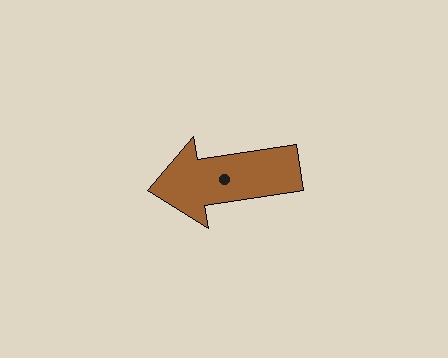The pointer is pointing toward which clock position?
Roughly 9 o'clock.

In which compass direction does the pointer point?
West.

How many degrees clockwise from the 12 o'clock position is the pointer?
Approximately 261 degrees.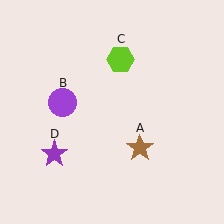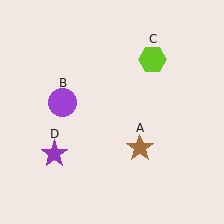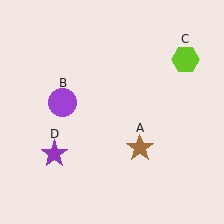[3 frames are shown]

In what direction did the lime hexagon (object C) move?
The lime hexagon (object C) moved right.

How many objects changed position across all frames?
1 object changed position: lime hexagon (object C).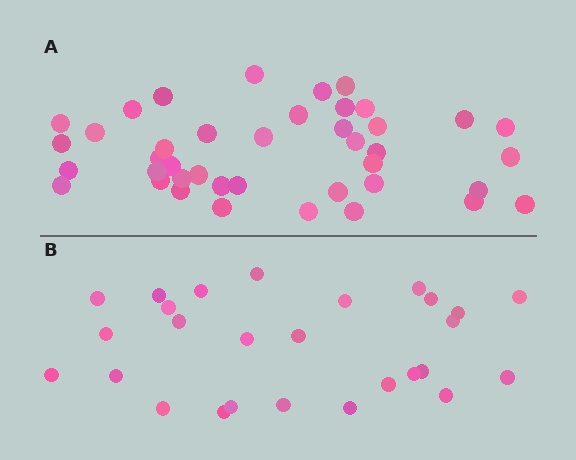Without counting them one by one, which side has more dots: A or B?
Region A (the top region) has more dots.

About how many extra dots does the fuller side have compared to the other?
Region A has approximately 15 more dots than region B.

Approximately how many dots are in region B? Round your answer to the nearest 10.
About 30 dots. (The exact count is 27, which rounds to 30.)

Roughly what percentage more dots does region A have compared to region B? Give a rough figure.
About 50% more.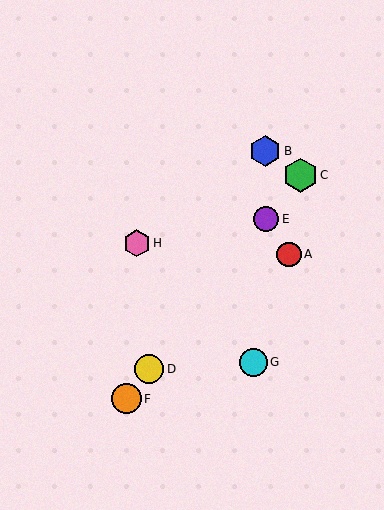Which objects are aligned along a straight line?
Objects C, D, E, F are aligned along a straight line.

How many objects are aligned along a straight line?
4 objects (C, D, E, F) are aligned along a straight line.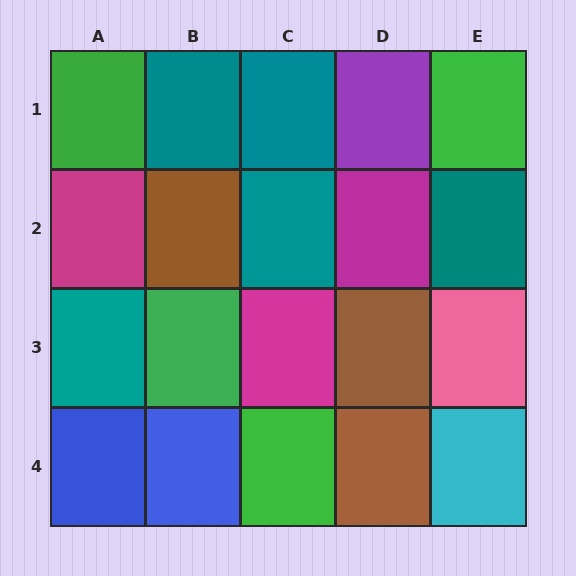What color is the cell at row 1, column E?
Green.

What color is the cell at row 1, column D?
Purple.